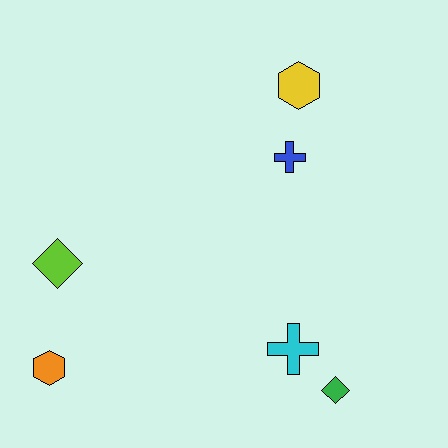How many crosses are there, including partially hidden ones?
There are 2 crosses.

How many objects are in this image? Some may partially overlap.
There are 6 objects.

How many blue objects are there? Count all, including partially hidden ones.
There is 1 blue object.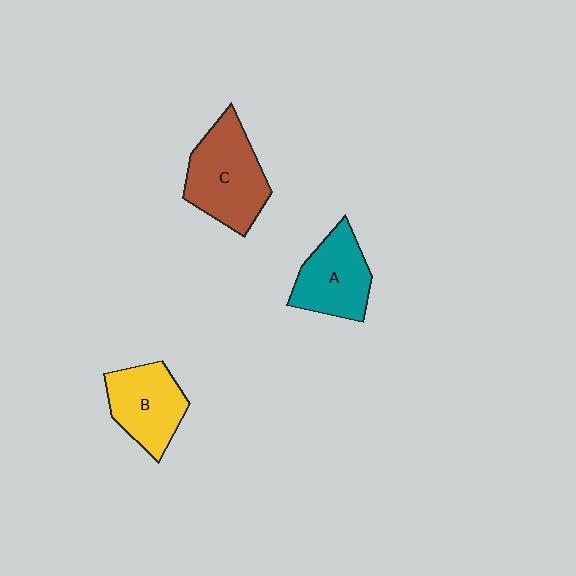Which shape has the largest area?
Shape C (brown).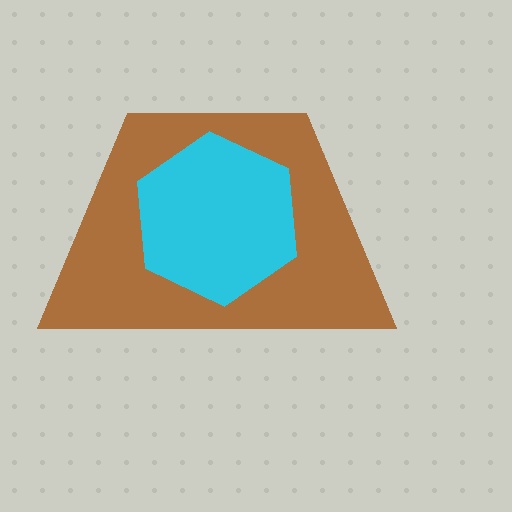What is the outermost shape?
The brown trapezoid.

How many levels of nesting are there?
2.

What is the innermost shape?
The cyan hexagon.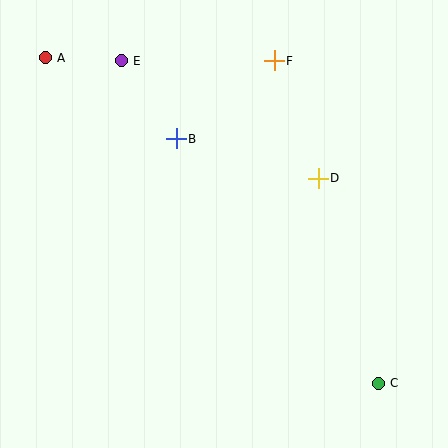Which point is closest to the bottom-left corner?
Point B is closest to the bottom-left corner.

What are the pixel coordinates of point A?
Point A is at (45, 58).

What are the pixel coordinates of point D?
Point D is at (318, 178).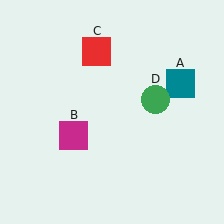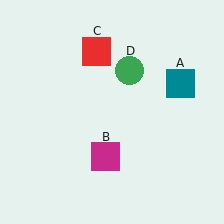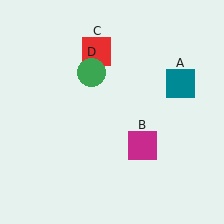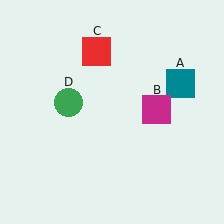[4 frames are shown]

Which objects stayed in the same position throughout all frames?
Teal square (object A) and red square (object C) remained stationary.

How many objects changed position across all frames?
2 objects changed position: magenta square (object B), green circle (object D).